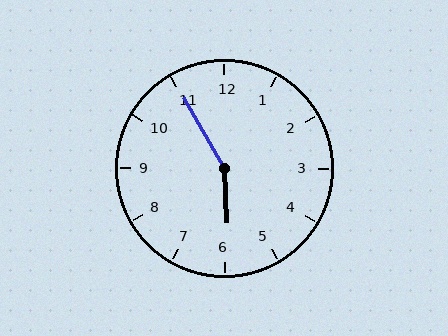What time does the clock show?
5:55.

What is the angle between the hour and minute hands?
Approximately 152 degrees.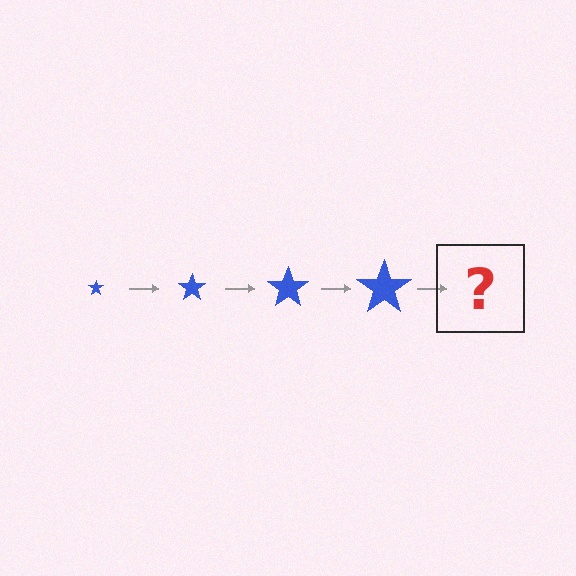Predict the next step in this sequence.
The next step is a blue star, larger than the previous one.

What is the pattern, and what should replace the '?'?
The pattern is that the star gets progressively larger each step. The '?' should be a blue star, larger than the previous one.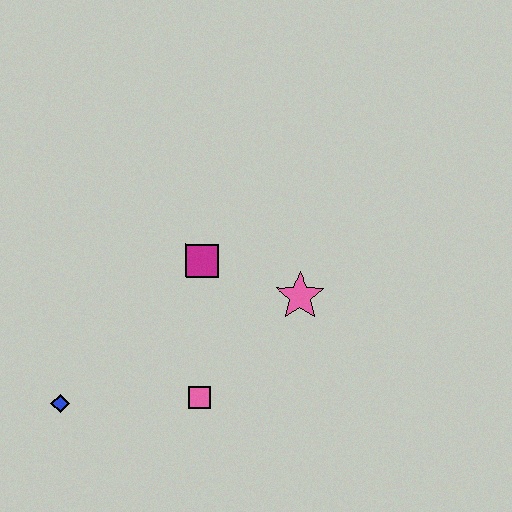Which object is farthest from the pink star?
The blue diamond is farthest from the pink star.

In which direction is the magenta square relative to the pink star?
The magenta square is to the left of the pink star.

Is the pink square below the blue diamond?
No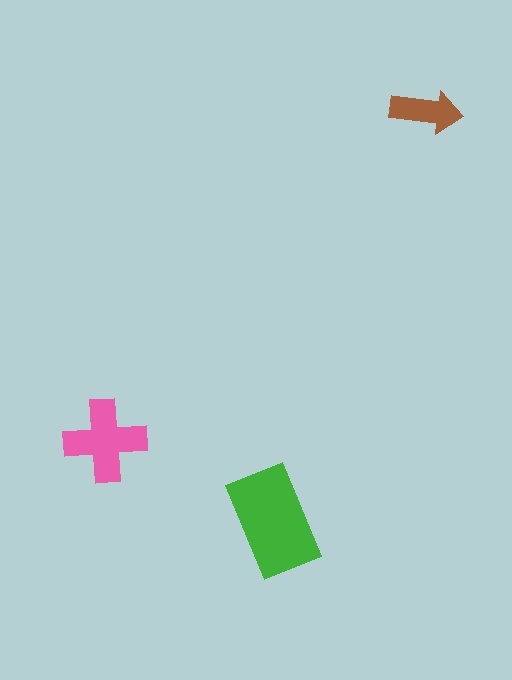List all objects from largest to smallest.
The green rectangle, the pink cross, the brown arrow.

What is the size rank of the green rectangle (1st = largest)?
1st.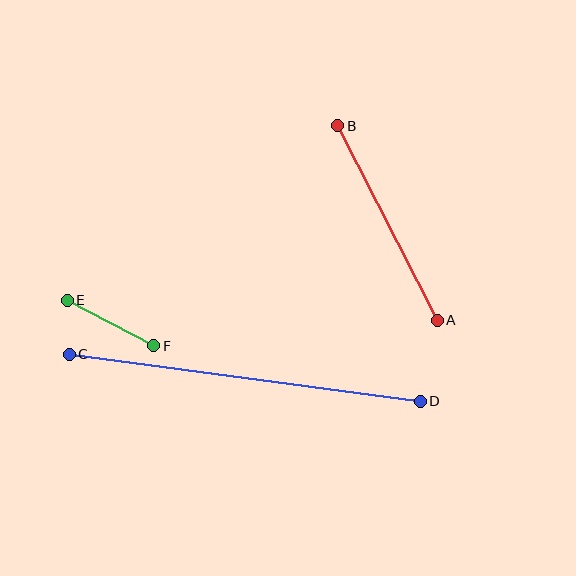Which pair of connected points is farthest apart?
Points C and D are farthest apart.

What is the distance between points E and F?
The distance is approximately 97 pixels.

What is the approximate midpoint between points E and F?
The midpoint is at approximately (110, 323) pixels.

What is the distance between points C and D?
The distance is approximately 354 pixels.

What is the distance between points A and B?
The distance is approximately 219 pixels.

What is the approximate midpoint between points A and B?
The midpoint is at approximately (388, 223) pixels.